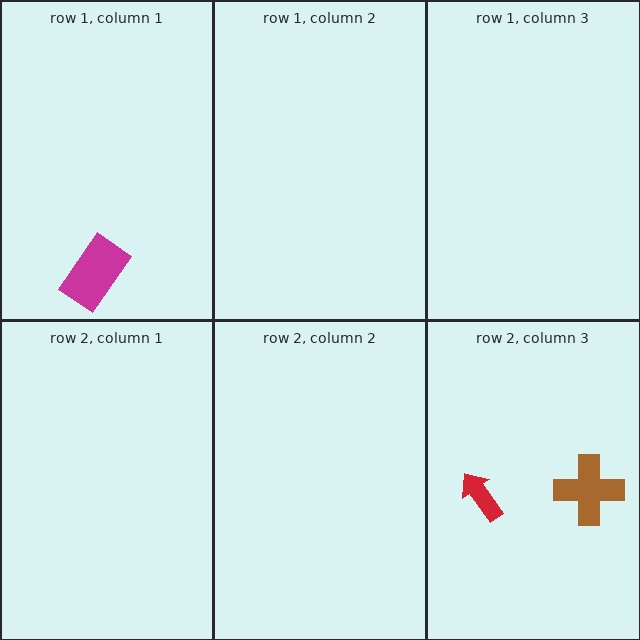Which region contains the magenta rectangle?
The row 1, column 1 region.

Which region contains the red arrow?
The row 2, column 3 region.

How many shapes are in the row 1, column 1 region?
1.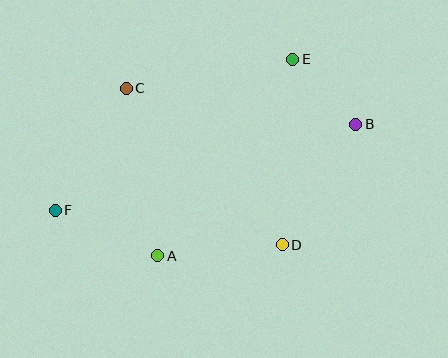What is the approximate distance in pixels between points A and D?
The distance between A and D is approximately 125 pixels.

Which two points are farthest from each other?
Points B and F are farthest from each other.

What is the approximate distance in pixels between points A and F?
The distance between A and F is approximately 112 pixels.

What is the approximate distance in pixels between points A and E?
The distance between A and E is approximately 238 pixels.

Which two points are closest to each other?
Points B and E are closest to each other.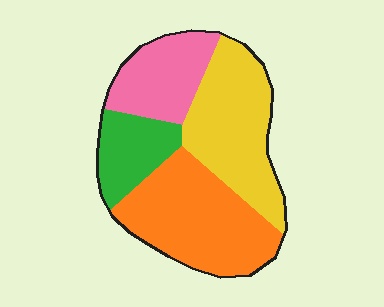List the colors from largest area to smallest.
From largest to smallest: orange, yellow, pink, green.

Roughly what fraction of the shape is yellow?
Yellow takes up about one third (1/3) of the shape.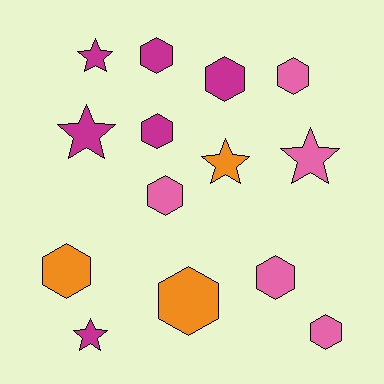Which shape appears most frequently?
Hexagon, with 9 objects.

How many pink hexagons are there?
There are 4 pink hexagons.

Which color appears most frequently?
Magenta, with 6 objects.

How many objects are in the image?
There are 14 objects.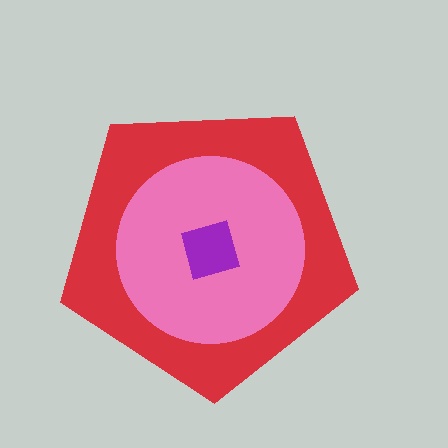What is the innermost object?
The purple square.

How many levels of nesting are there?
3.